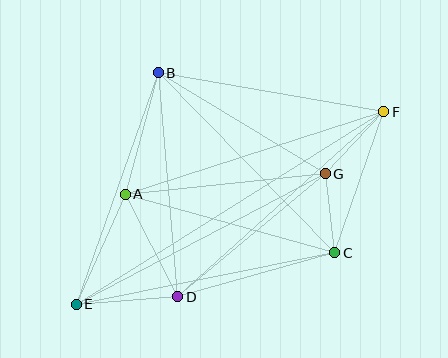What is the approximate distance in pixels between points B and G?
The distance between B and G is approximately 195 pixels.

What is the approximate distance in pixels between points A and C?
The distance between A and C is approximately 218 pixels.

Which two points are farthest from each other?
Points E and F are farthest from each other.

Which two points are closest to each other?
Points C and G are closest to each other.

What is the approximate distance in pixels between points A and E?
The distance between A and E is approximately 120 pixels.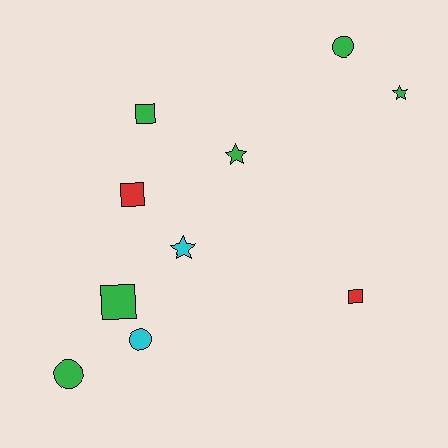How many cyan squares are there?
There are no cyan squares.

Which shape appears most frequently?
Square, with 4 objects.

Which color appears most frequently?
Green, with 6 objects.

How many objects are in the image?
There are 10 objects.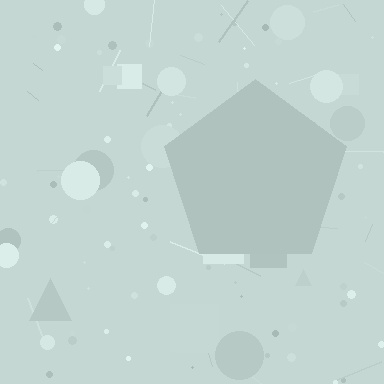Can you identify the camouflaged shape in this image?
The camouflaged shape is a pentagon.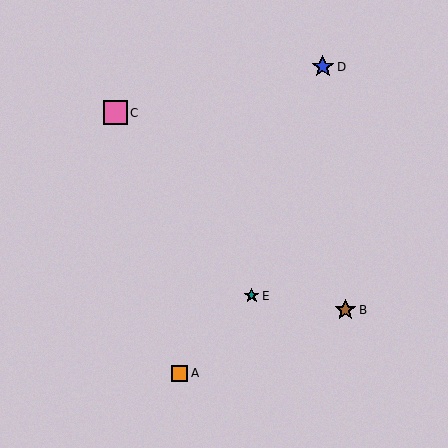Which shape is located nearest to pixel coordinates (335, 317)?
The brown star (labeled B) at (345, 310) is nearest to that location.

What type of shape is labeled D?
Shape D is a blue star.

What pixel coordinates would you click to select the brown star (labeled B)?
Click at (345, 310) to select the brown star B.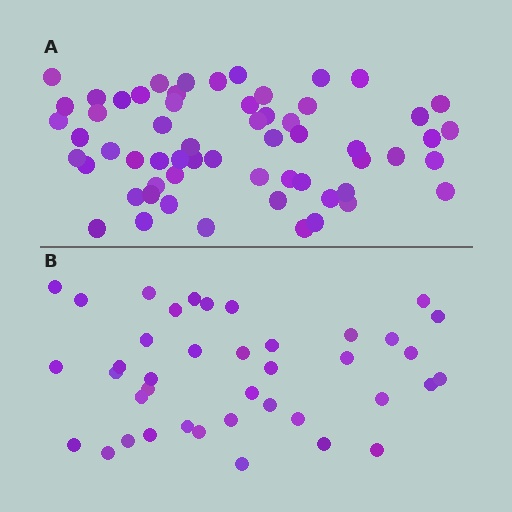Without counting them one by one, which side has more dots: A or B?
Region A (the top region) has more dots.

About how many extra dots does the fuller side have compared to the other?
Region A has approximately 20 more dots than region B.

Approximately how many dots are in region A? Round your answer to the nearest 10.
About 60 dots.